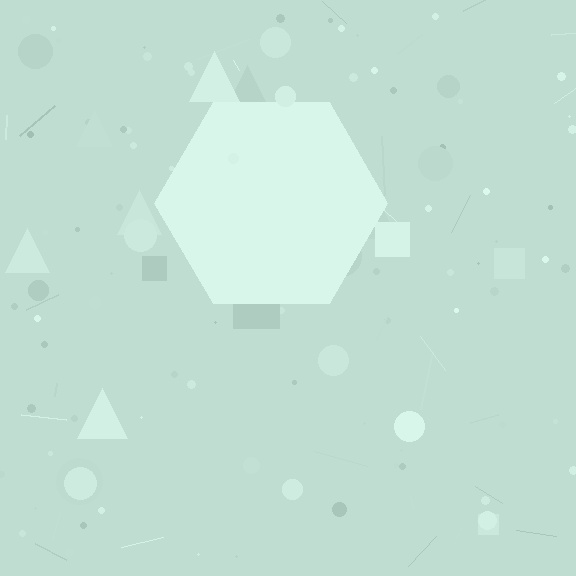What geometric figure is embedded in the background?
A hexagon is embedded in the background.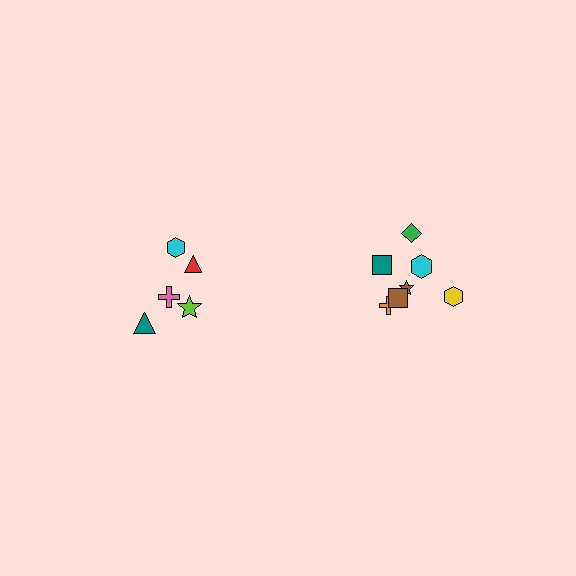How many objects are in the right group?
There are 7 objects.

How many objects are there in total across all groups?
There are 12 objects.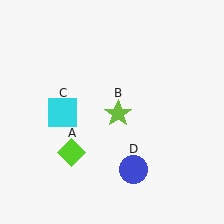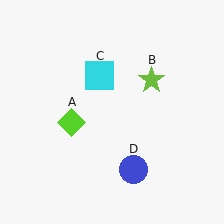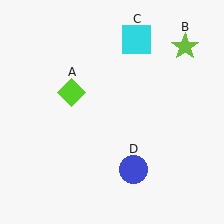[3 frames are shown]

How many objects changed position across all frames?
3 objects changed position: lime diamond (object A), lime star (object B), cyan square (object C).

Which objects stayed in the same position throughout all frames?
Blue circle (object D) remained stationary.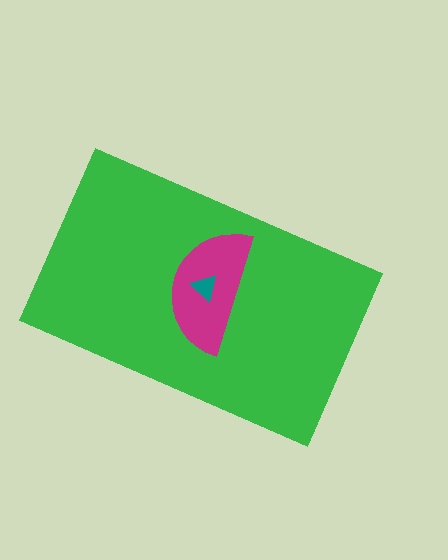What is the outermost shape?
The green rectangle.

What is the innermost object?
The teal triangle.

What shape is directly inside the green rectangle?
The magenta semicircle.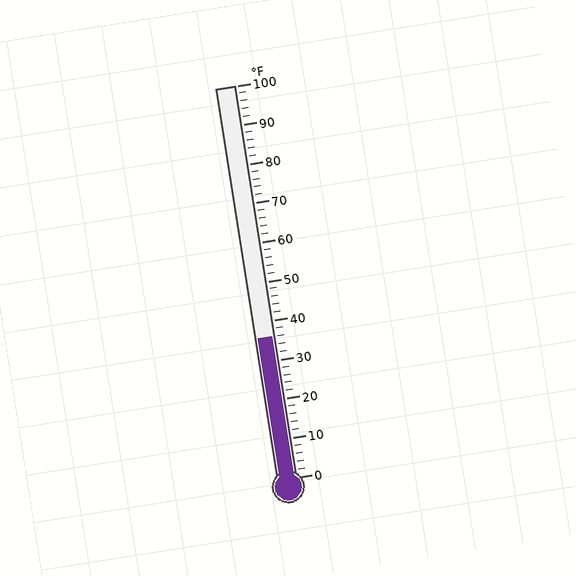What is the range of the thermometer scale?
The thermometer scale ranges from 0°F to 100°F.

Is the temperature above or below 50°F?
The temperature is below 50°F.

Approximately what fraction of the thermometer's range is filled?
The thermometer is filled to approximately 35% of its range.